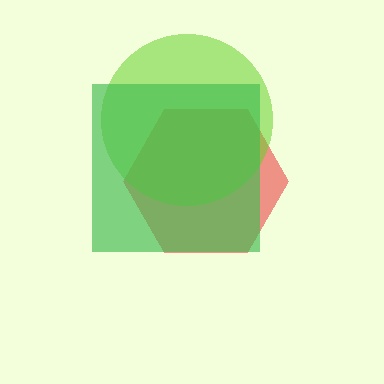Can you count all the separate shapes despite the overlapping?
Yes, there are 3 separate shapes.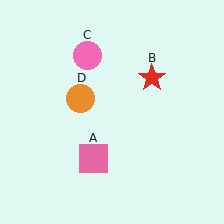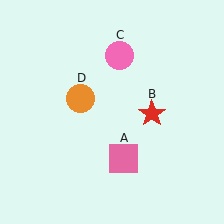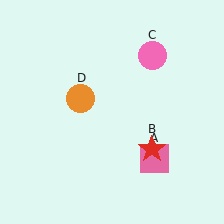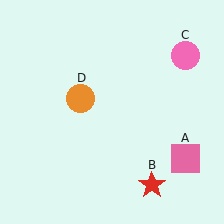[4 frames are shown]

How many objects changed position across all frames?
3 objects changed position: pink square (object A), red star (object B), pink circle (object C).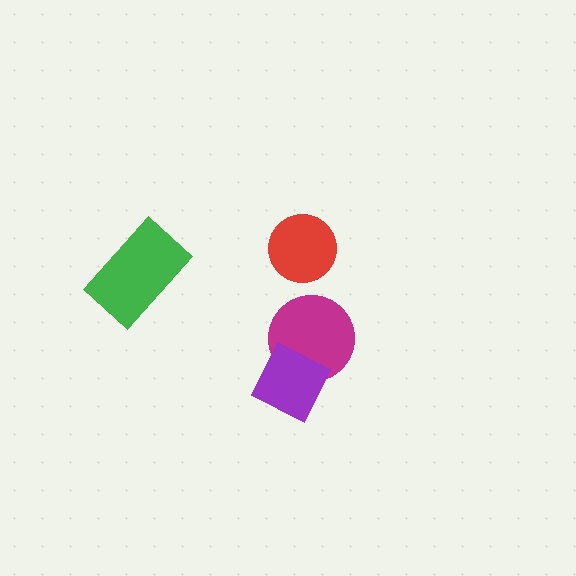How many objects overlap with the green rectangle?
0 objects overlap with the green rectangle.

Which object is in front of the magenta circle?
The purple diamond is in front of the magenta circle.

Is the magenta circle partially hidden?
Yes, it is partially covered by another shape.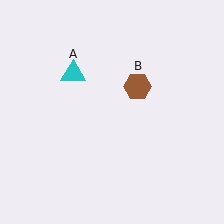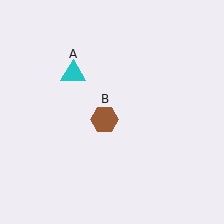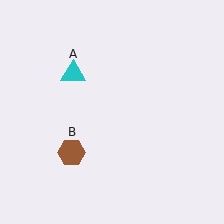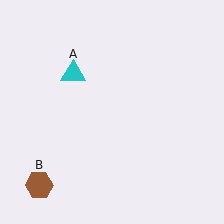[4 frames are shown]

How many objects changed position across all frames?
1 object changed position: brown hexagon (object B).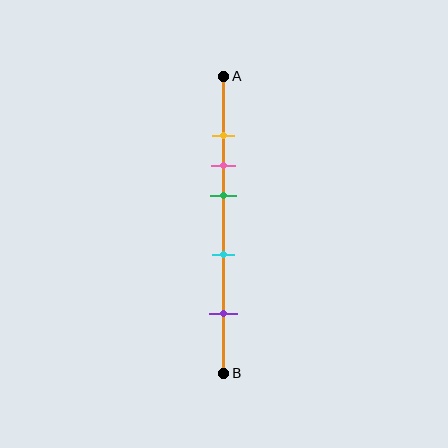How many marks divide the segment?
There are 5 marks dividing the segment.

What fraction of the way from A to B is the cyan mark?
The cyan mark is approximately 60% (0.6) of the way from A to B.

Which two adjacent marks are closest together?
The yellow and pink marks are the closest adjacent pair.